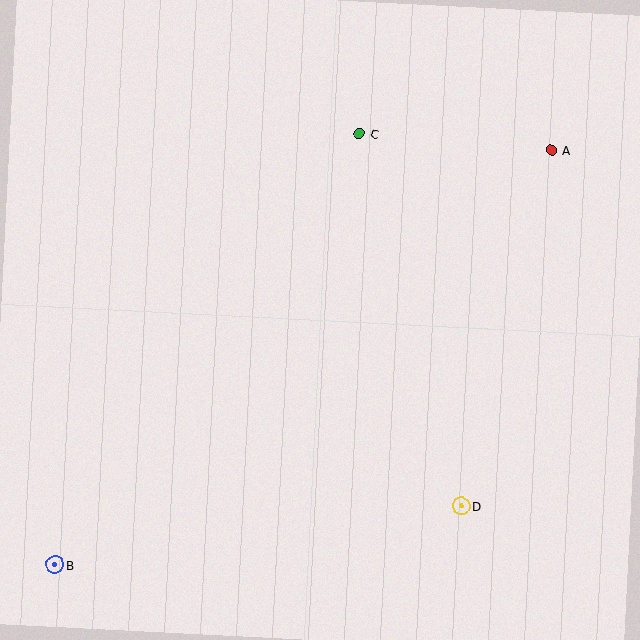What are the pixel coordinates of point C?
Point C is at (359, 134).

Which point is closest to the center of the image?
Point C at (359, 134) is closest to the center.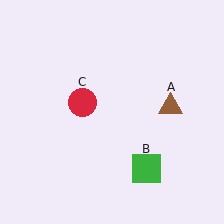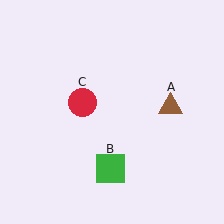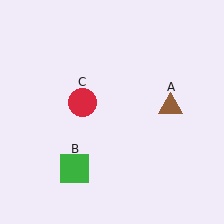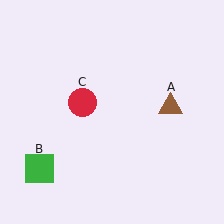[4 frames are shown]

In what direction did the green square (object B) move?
The green square (object B) moved left.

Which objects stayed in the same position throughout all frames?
Brown triangle (object A) and red circle (object C) remained stationary.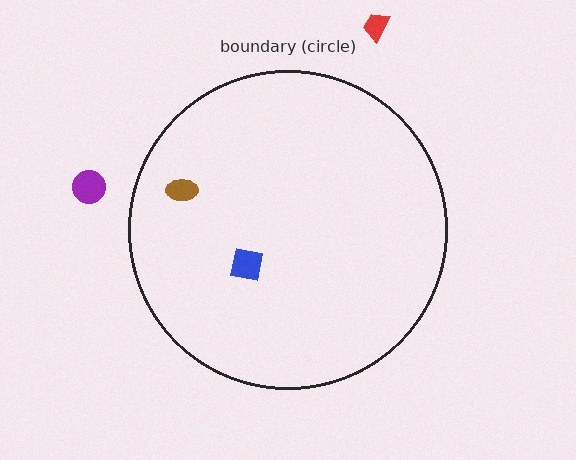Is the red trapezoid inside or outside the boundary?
Outside.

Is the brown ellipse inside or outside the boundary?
Inside.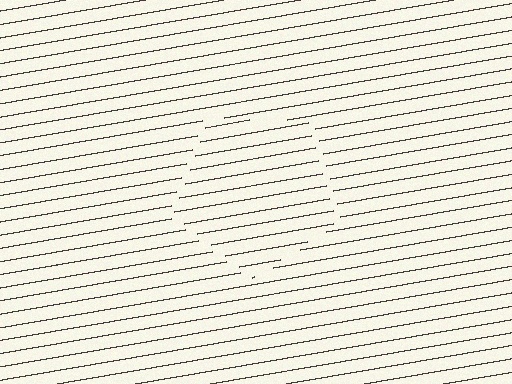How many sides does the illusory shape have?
5 sides — the line-ends trace a pentagon.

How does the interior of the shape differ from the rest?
The interior of the shape contains the same grating, shifted by half a period — the contour is defined by the phase discontinuity where line-ends from the inner and outer gratings abut.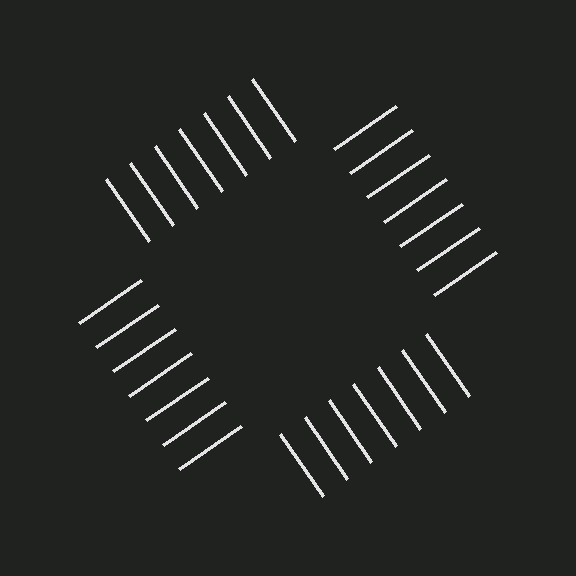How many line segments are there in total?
28 — 7 along each of the 4 edges.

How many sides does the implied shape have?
4 sides — the line-ends trace a square.